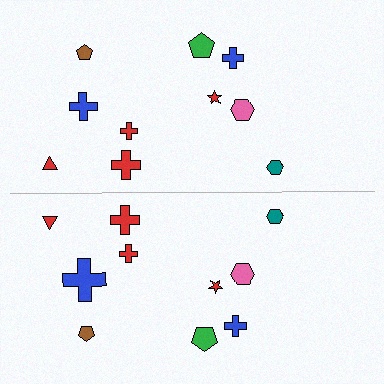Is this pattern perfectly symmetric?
No, the pattern is not perfectly symmetric. The blue cross on the bottom side has a different size than its mirror counterpart.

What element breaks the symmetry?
The blue cross on the bottom side has a different size than its mirror counterpart.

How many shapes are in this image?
There are 20 shapes in this image.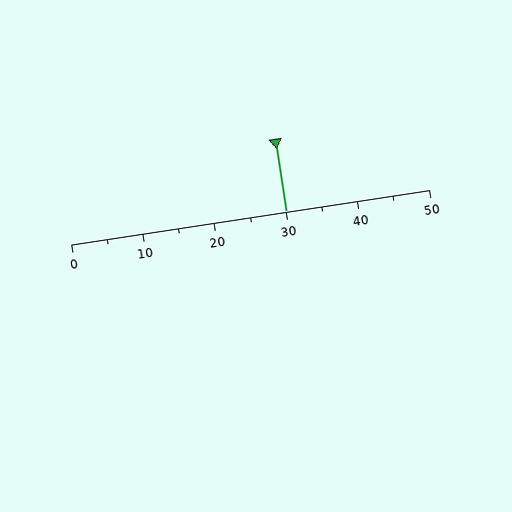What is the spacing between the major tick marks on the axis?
The major ticks are spaced 10 apart.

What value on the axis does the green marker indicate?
The marker indicates approximately 30.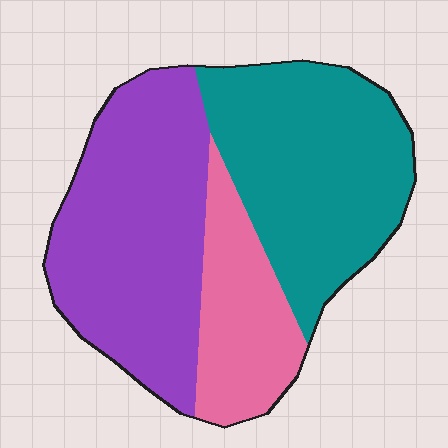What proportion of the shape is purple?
Purple covers about 40% of the shape.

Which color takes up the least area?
Pink, at roughly 20%.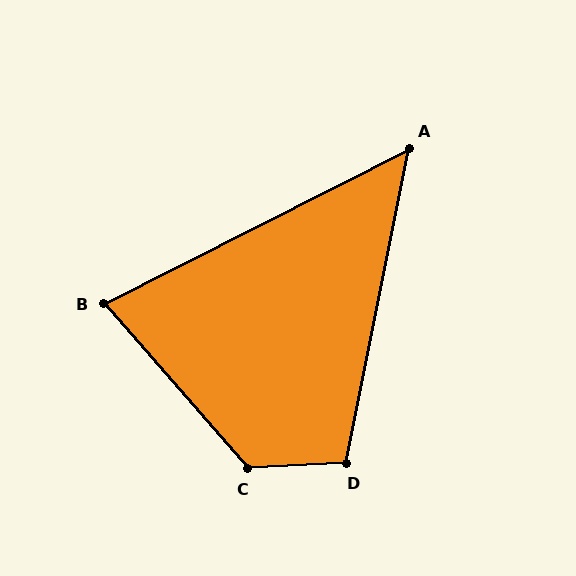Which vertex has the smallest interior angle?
A, at approximately 52 degrees.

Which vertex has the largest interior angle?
C, at approximately 128 degrees.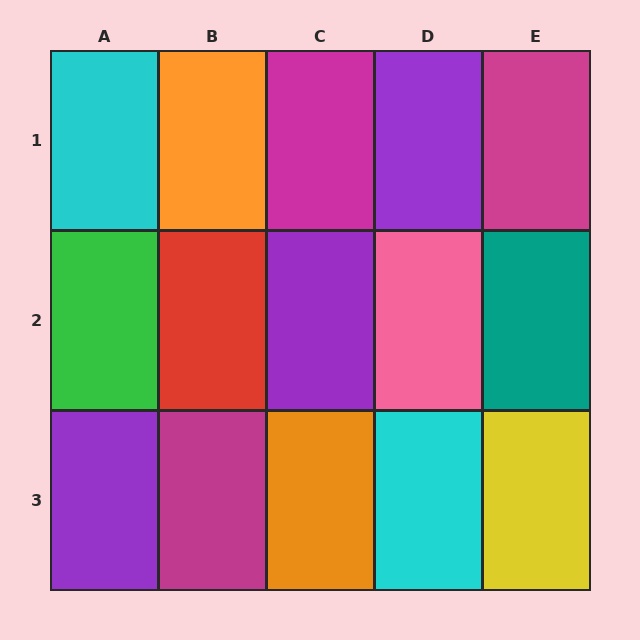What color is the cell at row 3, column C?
Orange.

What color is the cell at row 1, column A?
Cyan.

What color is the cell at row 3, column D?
Cyan.